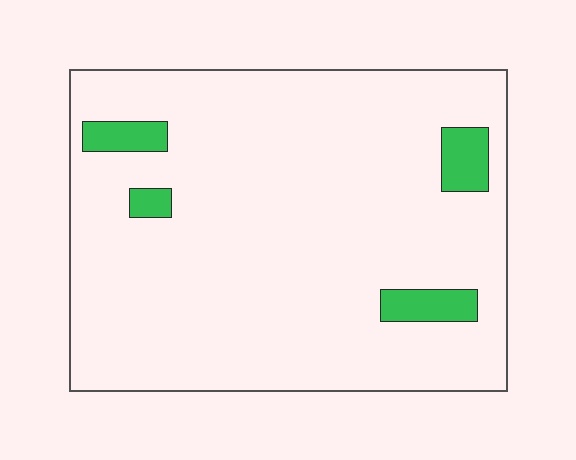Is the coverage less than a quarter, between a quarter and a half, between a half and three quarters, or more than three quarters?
Less than a quarter.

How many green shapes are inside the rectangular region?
4.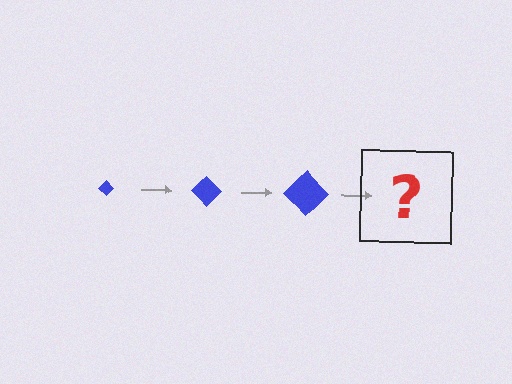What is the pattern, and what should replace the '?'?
The pattern is that the diamond gets progressively larger each step. The '?' should be a blue diamond, larger than the previous one.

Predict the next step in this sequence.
The next step is a blue diamond, larger than the previous one.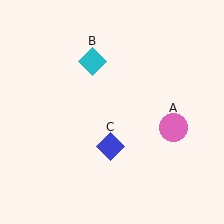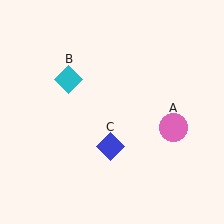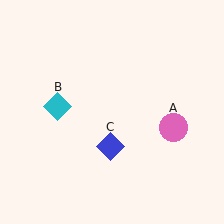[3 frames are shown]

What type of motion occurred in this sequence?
The cyan diamond (object B) rotated counterclockwise around the center of the scene.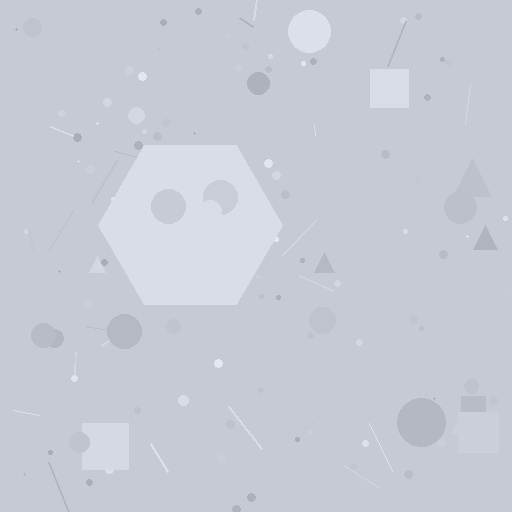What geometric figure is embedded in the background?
A hexagon is embedded in the background.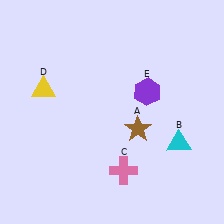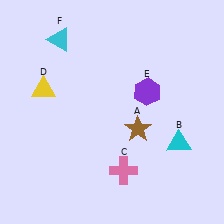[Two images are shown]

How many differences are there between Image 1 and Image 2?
There is 1 difference between the two images.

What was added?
A cyan triangle (F) was added in Image 2.